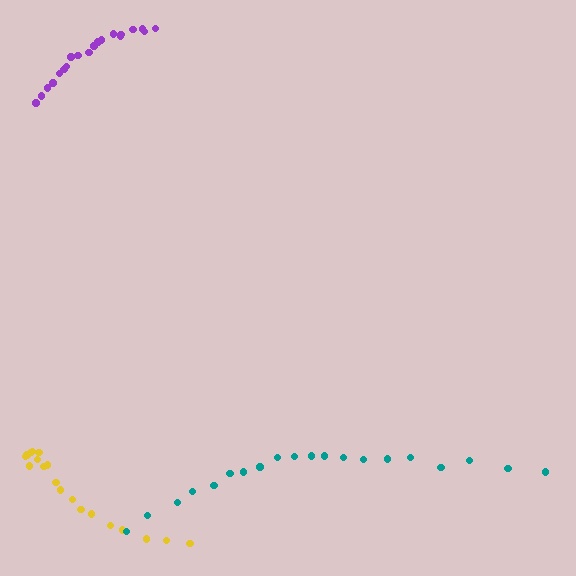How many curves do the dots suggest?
There are 3 distinct paths.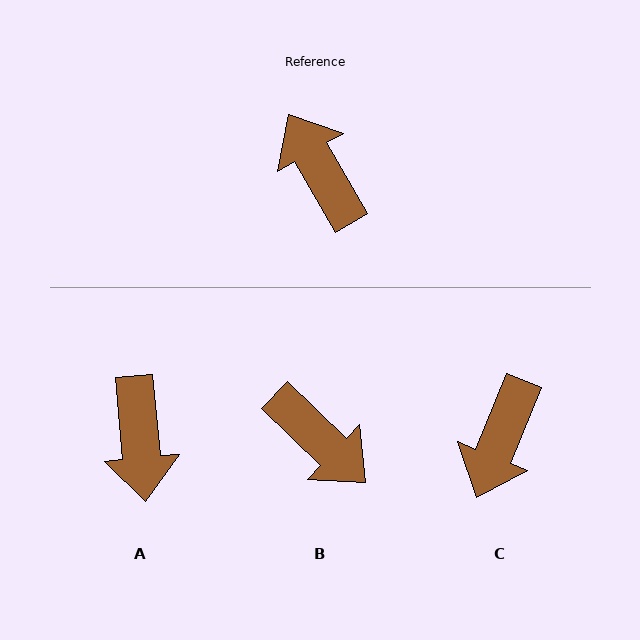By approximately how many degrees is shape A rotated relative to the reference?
Approximately 155 degrees counter-clockwise.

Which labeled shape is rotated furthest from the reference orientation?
B, about 164 degrees away.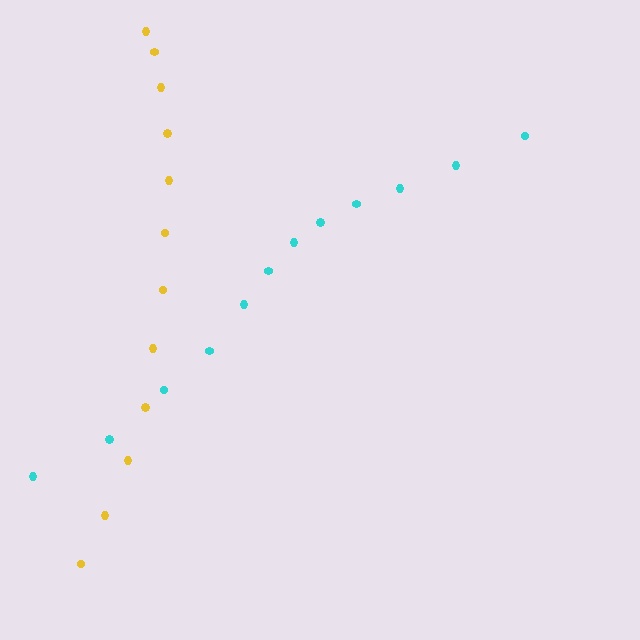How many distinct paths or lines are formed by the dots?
There are 2 distinct paths.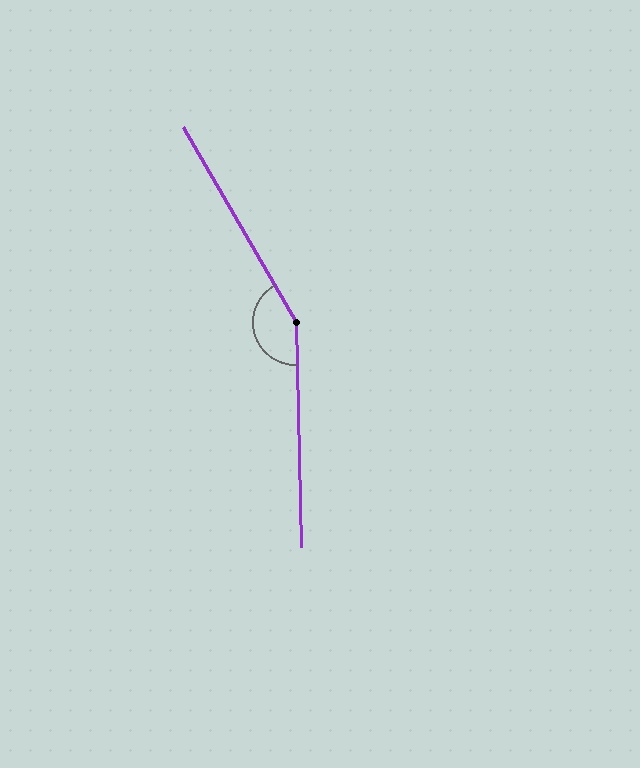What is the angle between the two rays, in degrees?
Approximately 151 degrees.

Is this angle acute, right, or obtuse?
It is obtuse.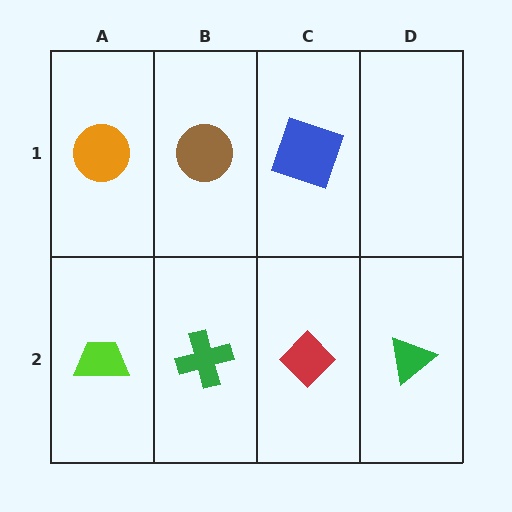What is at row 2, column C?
A red diamond.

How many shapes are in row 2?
4 shapes.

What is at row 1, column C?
A blue square.